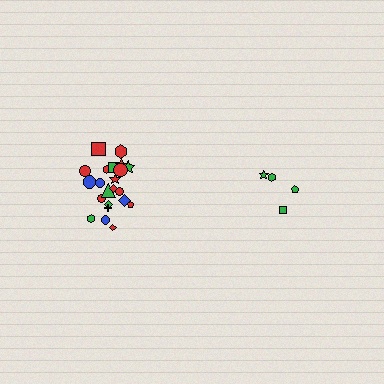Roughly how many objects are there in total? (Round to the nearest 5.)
Roughly 25 objects in total.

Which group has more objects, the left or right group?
The left group.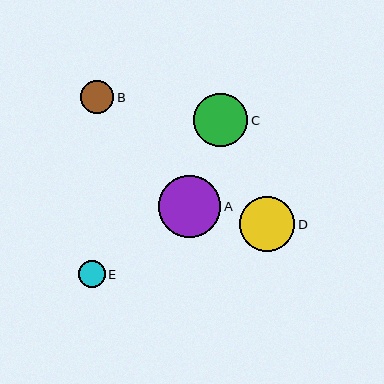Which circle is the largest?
Circle A is the largest with a size of approximately 62 pixels.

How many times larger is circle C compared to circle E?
Circle C is approximately 2.0 times the size of circle E.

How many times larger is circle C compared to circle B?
Circle C is approximately 1.6 times the size of circle B.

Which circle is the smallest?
Circle E is the smallest with a size of approximately 27 pixels.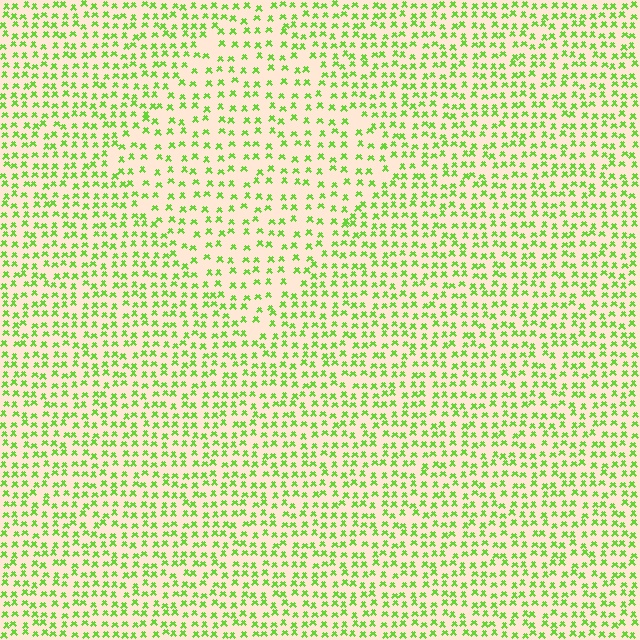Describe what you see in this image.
The image contains small lime elements arranged at two different densities. A diamond-shaped region is visible where the elements are less densely packed than the surrounding area.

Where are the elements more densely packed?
The elements are more densely packed outside the diamond boundary.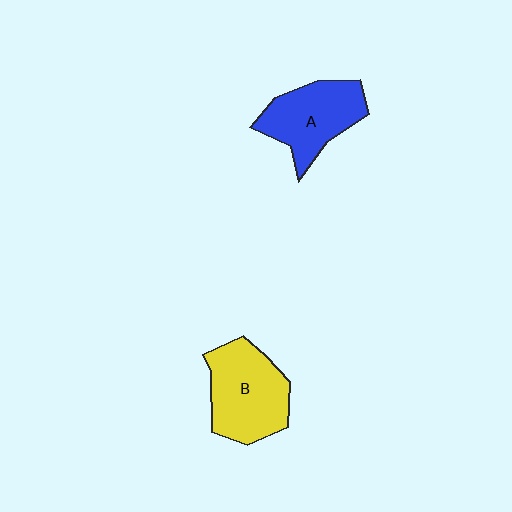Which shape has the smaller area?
Shape A (blue).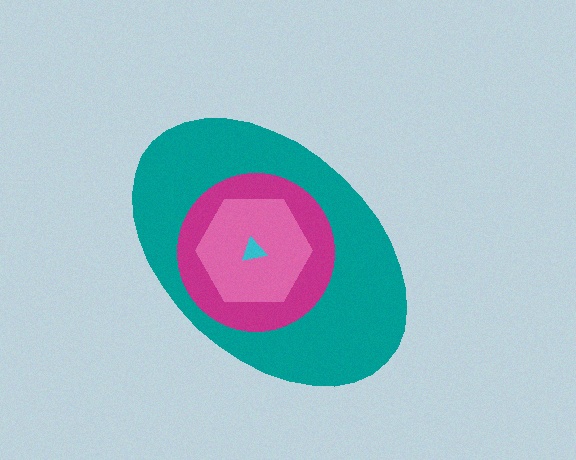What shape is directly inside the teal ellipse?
The magenta circle.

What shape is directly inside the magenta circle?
The pink hexagon.